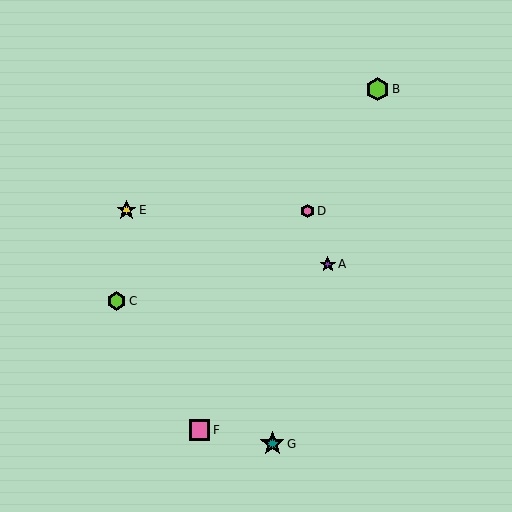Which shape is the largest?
The teal star (labeled G) is the largest.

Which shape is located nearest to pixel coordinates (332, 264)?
The purple star (labeled A) at (328, 264) is nearest to that location.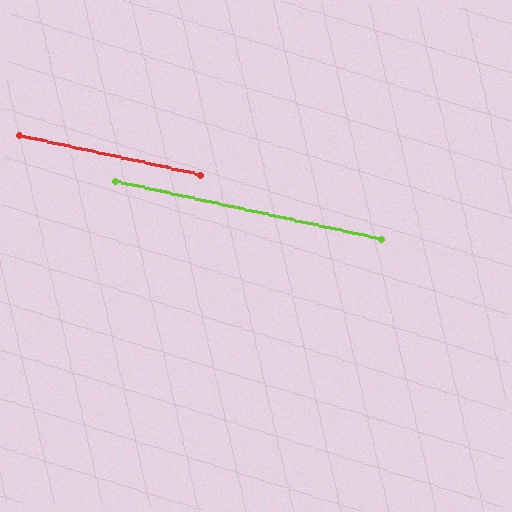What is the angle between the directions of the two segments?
Approximately 0 degrees.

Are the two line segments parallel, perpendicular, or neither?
Parallel — their directions differ by only 0.0°.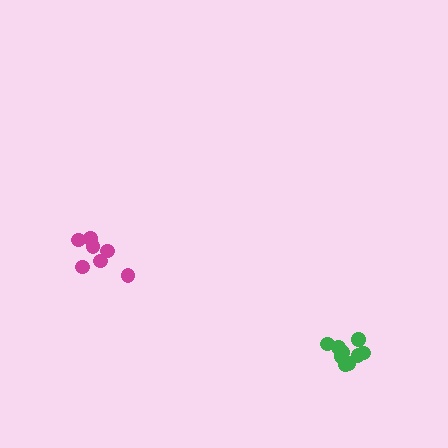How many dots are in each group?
Group 1: 7 dots, Group 2: 9 dots (16 total).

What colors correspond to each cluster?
The clusters are colored: magenta, green.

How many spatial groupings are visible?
There are 2 spatial groupings.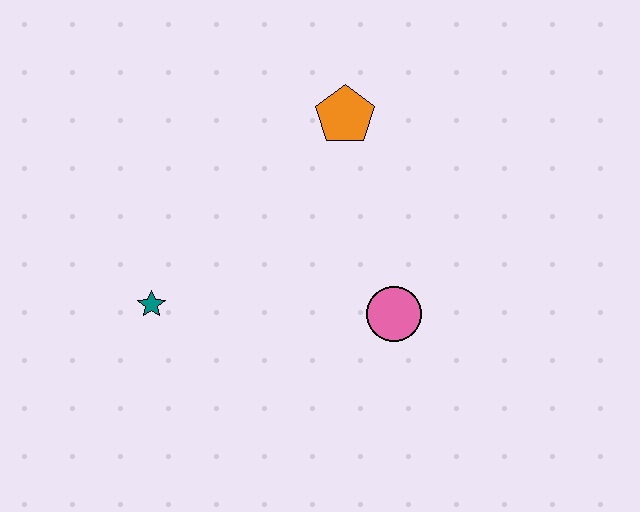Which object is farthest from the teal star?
The orange pentagon is farthest from the teal star.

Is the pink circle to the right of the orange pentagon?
Yes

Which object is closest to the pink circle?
The orange pentagon is closest to the pink circle.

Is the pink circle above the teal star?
No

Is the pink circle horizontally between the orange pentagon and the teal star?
No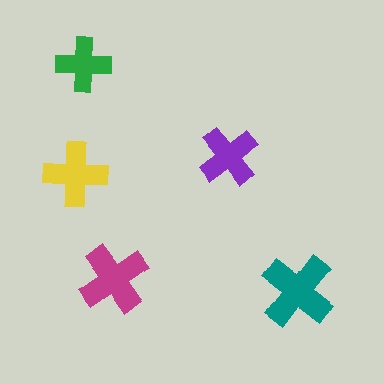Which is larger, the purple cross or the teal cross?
The teal one.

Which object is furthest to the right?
The teal cross is rightmost.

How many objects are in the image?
There are 5 objects in the image.